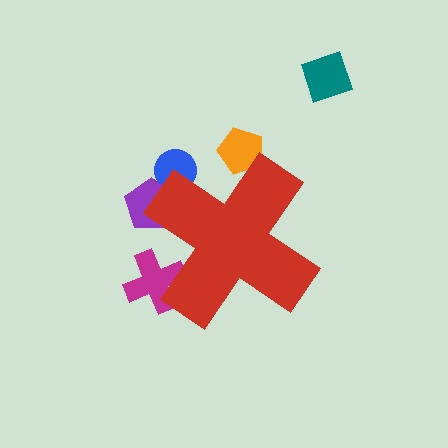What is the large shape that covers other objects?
A red cross.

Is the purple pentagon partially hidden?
Yes, the purple pentagon is partially hidden behind the red cross.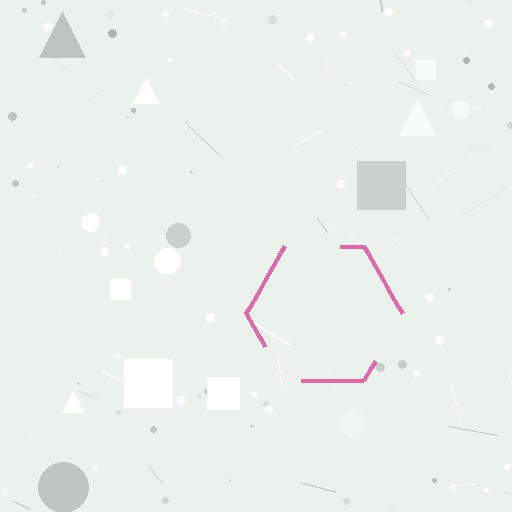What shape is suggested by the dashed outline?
The dashed outline suggests a hexagon.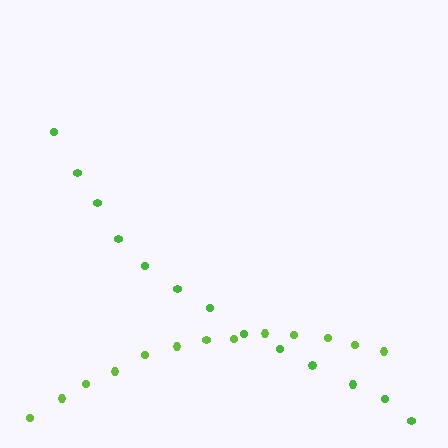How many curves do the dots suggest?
There are 2 distinct paths.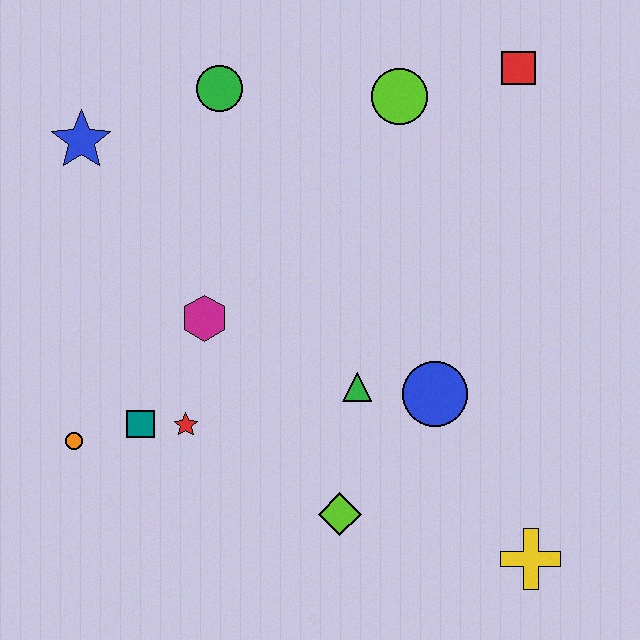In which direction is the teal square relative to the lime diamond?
The teal square is to the left of the lime diamond.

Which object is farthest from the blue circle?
The blue star is farthest from the blue circle.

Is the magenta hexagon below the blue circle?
No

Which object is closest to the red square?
The lime circle is closest to the red square.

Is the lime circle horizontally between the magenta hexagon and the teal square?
No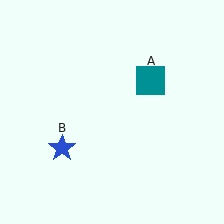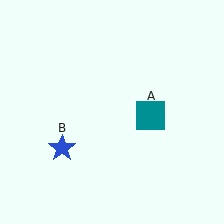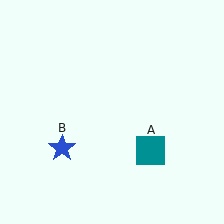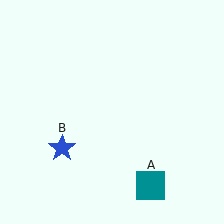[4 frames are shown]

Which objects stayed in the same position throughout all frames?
Blue star (object B) remained stationary.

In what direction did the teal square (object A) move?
The teal square (object A) moved down.